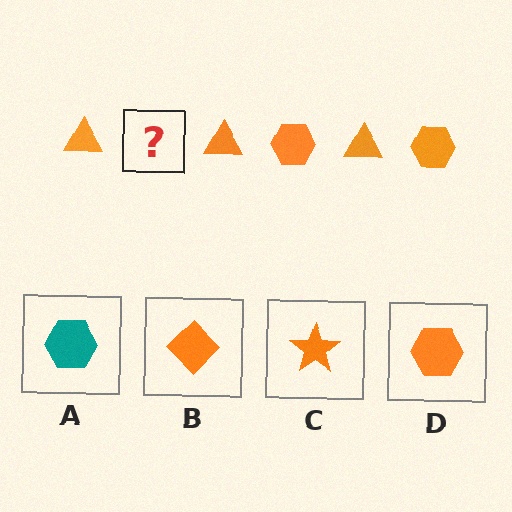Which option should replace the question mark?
Option D.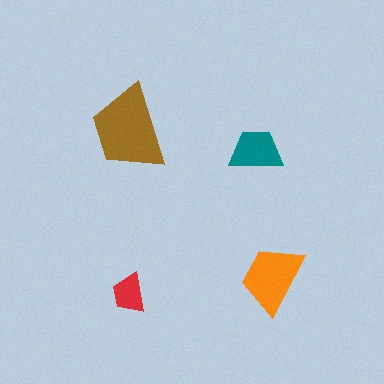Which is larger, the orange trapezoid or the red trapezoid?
The orange one.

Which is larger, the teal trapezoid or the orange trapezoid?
The orange one.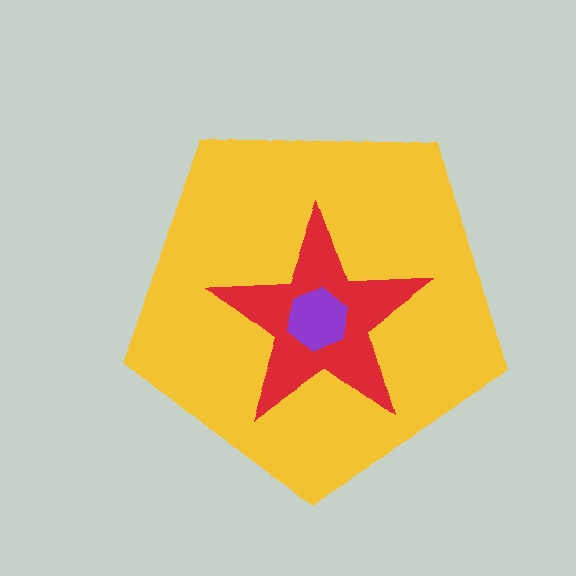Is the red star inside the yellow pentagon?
Yes.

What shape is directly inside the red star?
The purple hexagon.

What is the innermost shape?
The purple hexagon.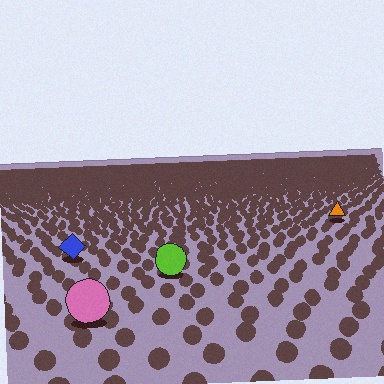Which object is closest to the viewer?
The pink circle is closest. The texture marks near it are larger and more spread out.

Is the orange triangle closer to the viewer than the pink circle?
No. The pink circle is closer — you can tell from the texture gradient: the ground texture is coarser near it.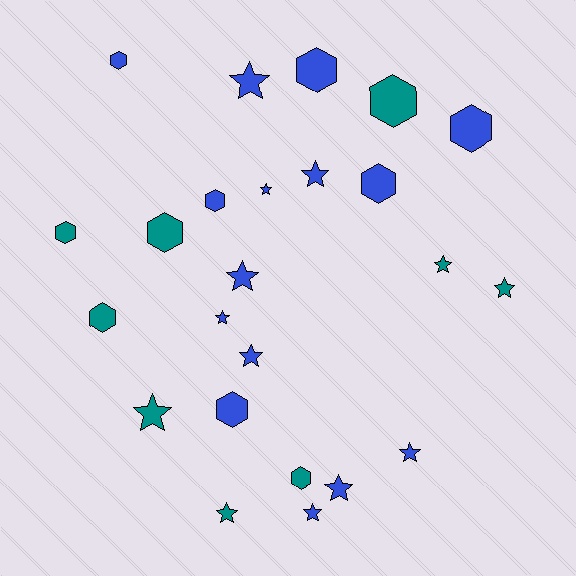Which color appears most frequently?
Blue, with 15 objects.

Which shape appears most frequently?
Star, with 13 objects.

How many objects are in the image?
There are 24 objects.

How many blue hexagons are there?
There are 6 blue hexagons.